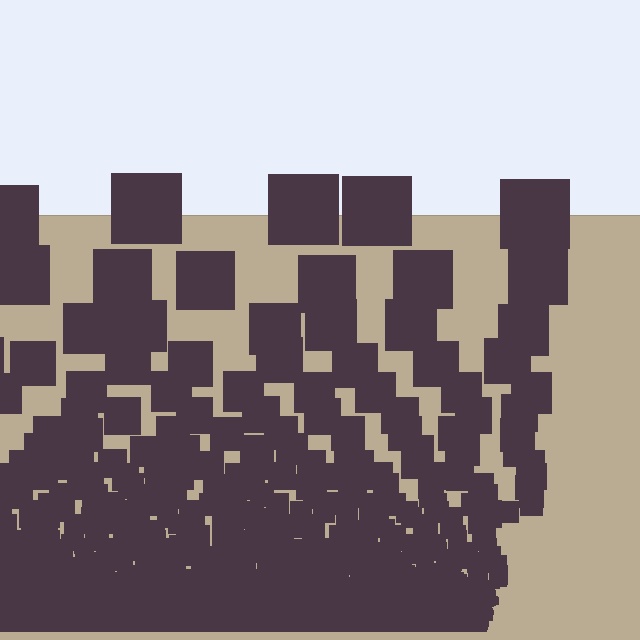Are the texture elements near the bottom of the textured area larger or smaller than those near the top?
Smaller. The gradient is inverted — elements near the bottom are smaller and denser.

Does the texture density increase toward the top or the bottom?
Density increases toward the bottom.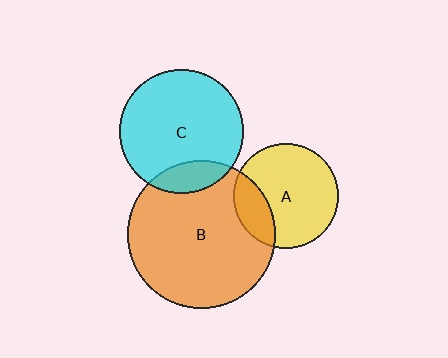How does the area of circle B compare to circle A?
Approximately 2.0 times.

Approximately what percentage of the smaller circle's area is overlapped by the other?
Approximately 25%.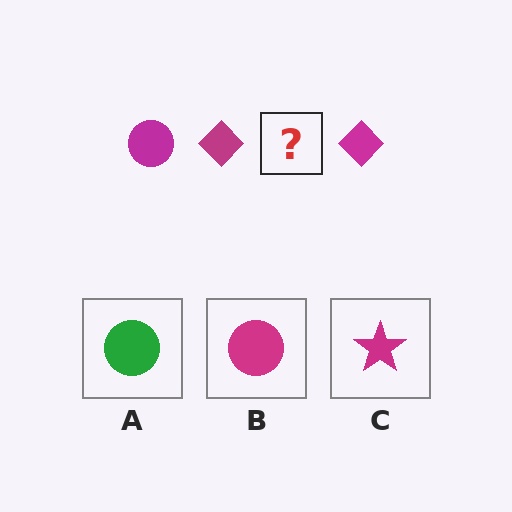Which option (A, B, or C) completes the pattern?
B.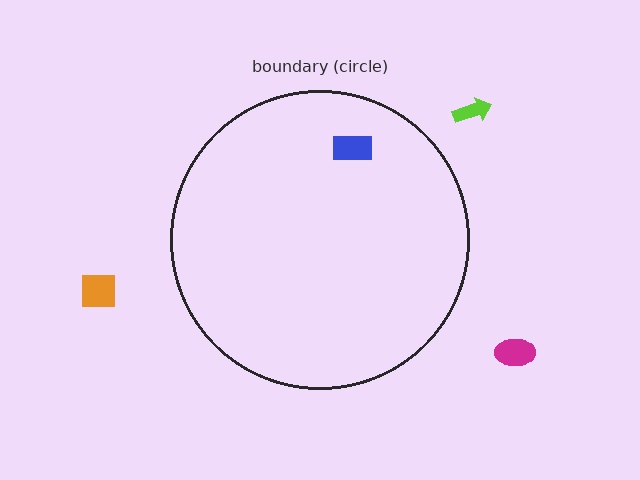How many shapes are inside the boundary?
1 inside, 3 outside.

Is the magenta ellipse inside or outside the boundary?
Outside.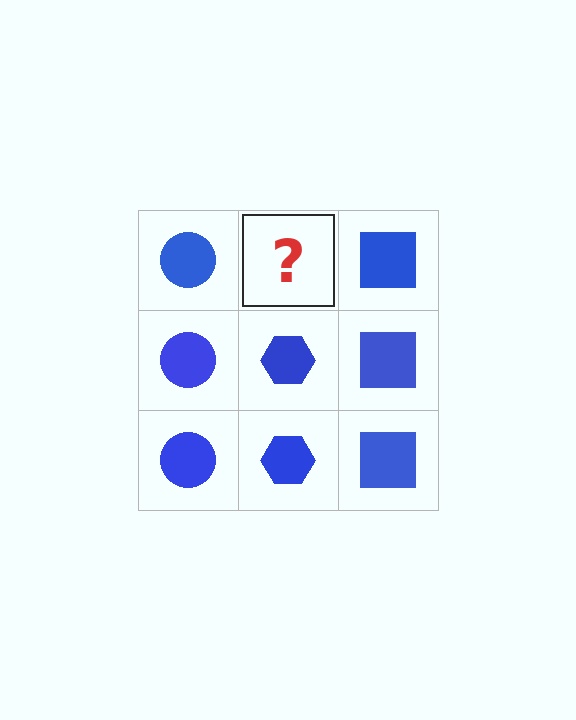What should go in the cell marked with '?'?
The missing cell should contain a blue hexagon.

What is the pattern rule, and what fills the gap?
The rule is that each column has a consistent shape. The gap should be filled with a blue hexagon.